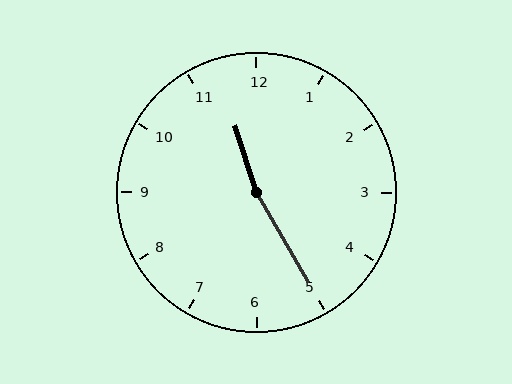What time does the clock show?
11:25.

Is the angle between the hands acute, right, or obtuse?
It is obtuse.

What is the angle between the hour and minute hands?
Approximately 168 degrees.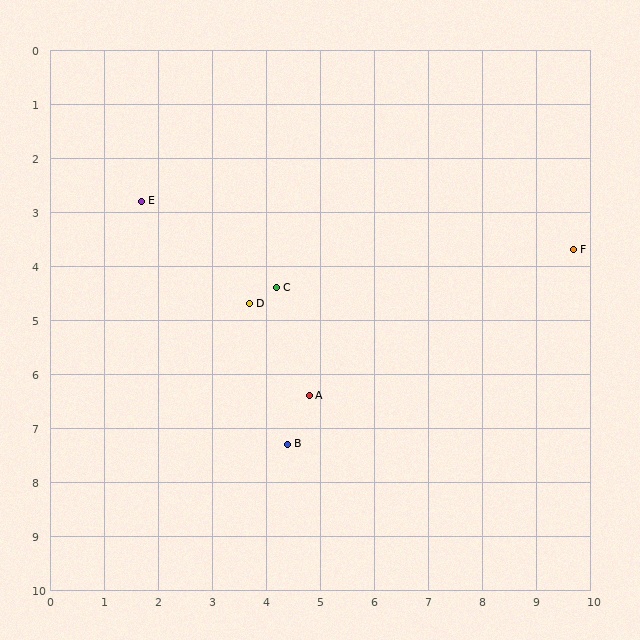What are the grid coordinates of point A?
Point A is at approximately (4.8, 6.4).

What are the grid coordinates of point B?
Point B is at approximately (4.4, 7.3).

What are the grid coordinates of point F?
Point F is at approximately (9.7, 3.7).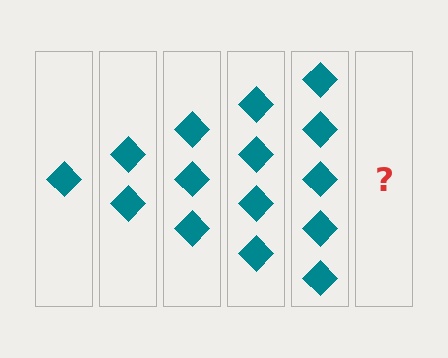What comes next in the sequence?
The next element should be 6 diamonds.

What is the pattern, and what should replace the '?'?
The pattern is that each step adds one more diamond. The '?' should be 6 diamonds.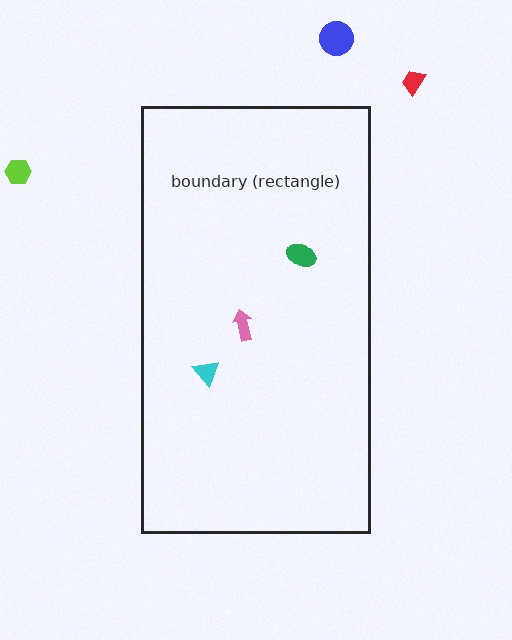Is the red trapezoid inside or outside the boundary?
Outside.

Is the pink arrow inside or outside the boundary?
Inside.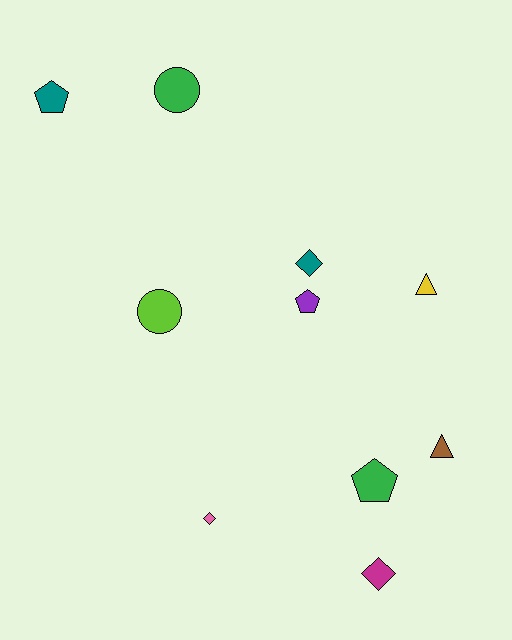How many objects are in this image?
There are 10 objects.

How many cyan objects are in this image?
There are no cyan objects.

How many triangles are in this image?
There are 2 triangles.